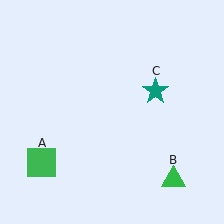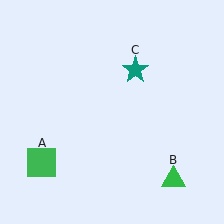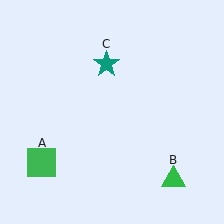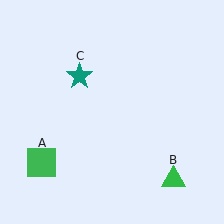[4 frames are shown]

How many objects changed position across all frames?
1 object changed position: teal star (object C).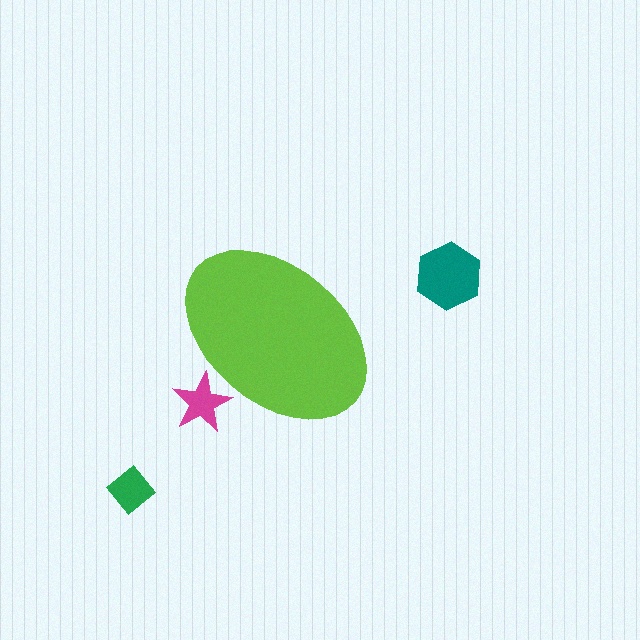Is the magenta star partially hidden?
Yes, the magenta star is partially hidden behind the lime ellipse.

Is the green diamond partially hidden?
No, the green diamond is fully visible.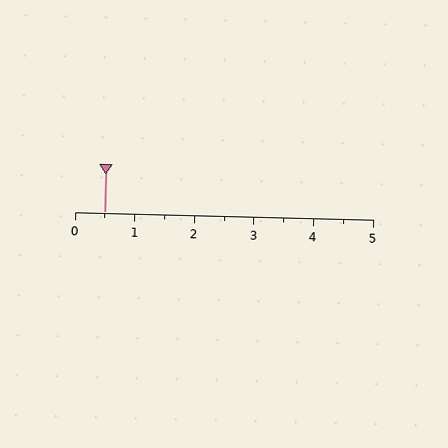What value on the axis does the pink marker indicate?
The marker indicates approximately 0.5.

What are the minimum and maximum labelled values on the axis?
The axis runs from 0 to 5.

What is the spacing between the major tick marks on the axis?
The major ticks are spaced 1 apart.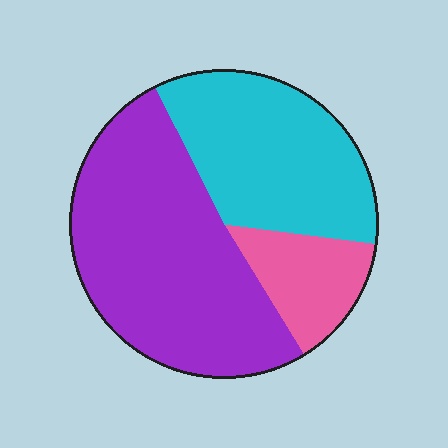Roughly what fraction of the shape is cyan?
Cyan covers about 35% of the shape.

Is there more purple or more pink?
Purple.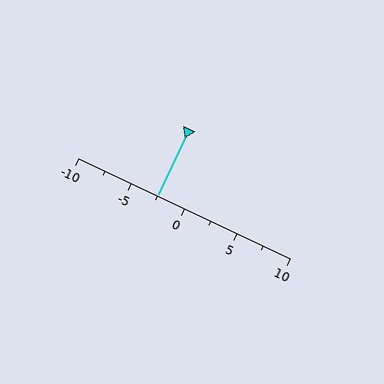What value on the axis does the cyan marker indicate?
The marker indicates approximately -2.5.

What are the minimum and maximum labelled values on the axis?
The axis runs from -10 to 10.